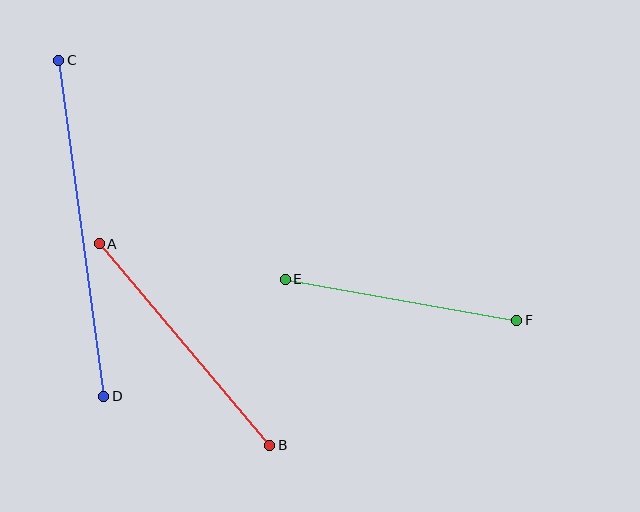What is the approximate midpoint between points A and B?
The midpoint is at approximately (185, 344) pixels.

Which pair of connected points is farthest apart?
Points C and D are farthest apart.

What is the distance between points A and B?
The distance is approximately 264 pixels.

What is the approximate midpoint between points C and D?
The midpoint is at approximately (81, 228) pixels.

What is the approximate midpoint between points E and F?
The midpoint is at approximately (401, 300) pixels.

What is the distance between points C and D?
The distance is approximately 339 pixels.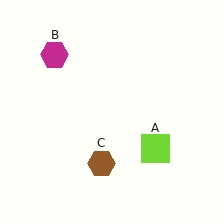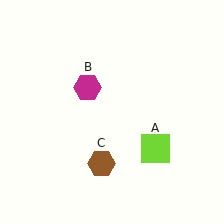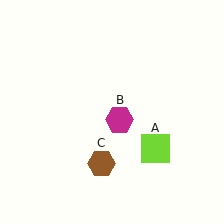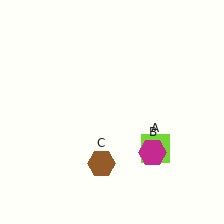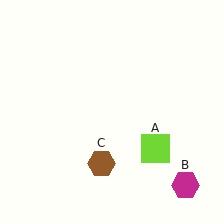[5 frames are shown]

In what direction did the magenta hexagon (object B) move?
The magenta hexagon (object B) moved down and to the right.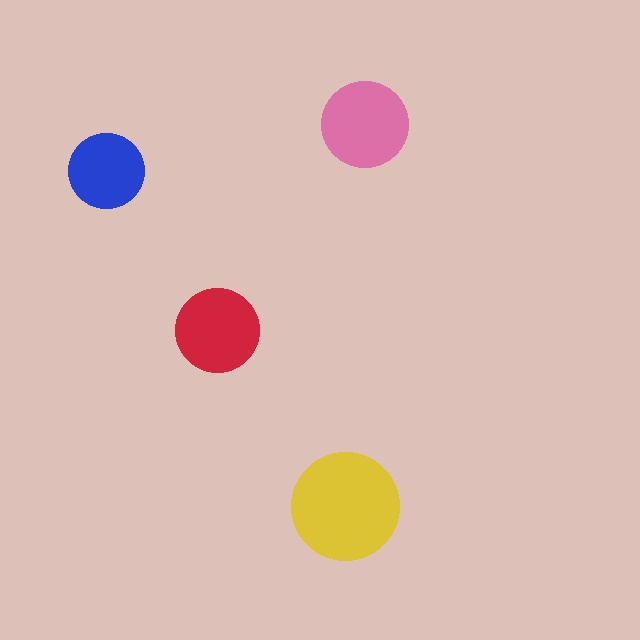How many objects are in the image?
There are 4 objects in the image.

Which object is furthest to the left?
The blue circle is leftmost.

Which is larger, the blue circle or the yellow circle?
The yellow one.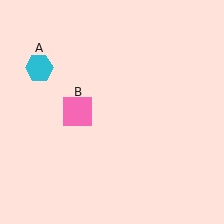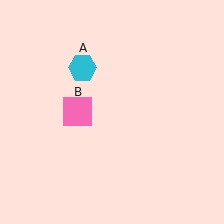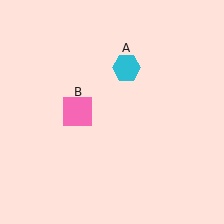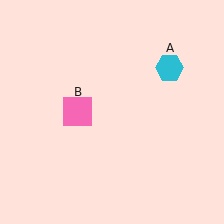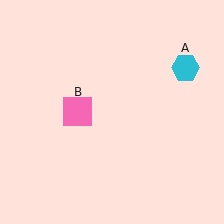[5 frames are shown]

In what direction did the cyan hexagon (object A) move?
The cyan hexagon (object A) moved right.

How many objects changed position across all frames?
1 object changed position: cyan hexagon (object A).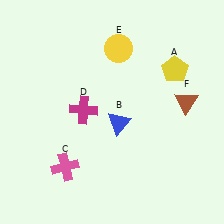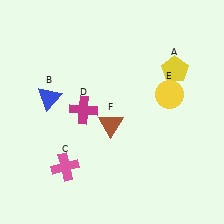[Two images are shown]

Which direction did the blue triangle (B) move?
The blue triangle (B) moved left.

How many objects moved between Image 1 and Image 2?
3 objects moved between the two images.